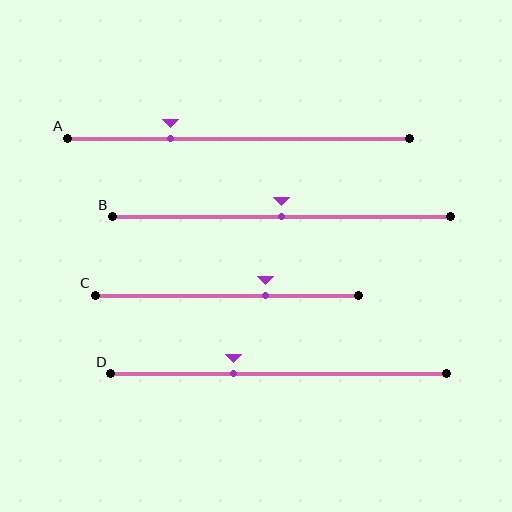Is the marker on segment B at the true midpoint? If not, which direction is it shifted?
Yes, the marker on segment B is at the true midpoint.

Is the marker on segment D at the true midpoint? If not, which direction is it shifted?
No, the marker on segment D is shifted to the left by about 13% of the segment length.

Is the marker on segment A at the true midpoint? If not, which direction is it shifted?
No, the marker on segment A is shifted to the left by about 20% of the segment length.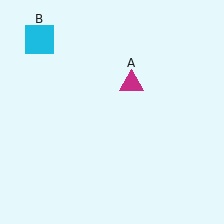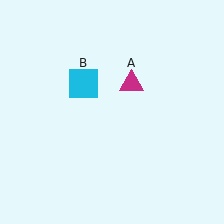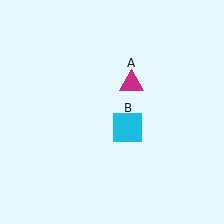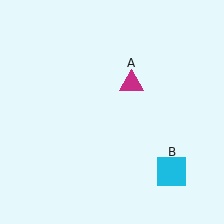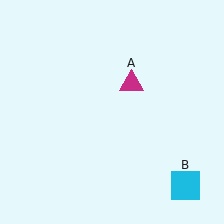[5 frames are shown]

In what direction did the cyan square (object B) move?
The cyan square (object B) moved down and to the right.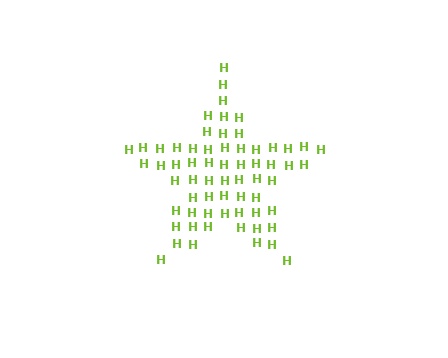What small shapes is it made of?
It is made of small letter H's.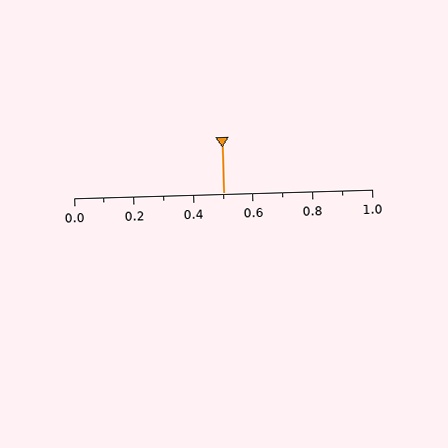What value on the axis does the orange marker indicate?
The marker indicates approximately 0.5.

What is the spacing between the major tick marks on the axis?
The major ticks are spaced 0.2 apart.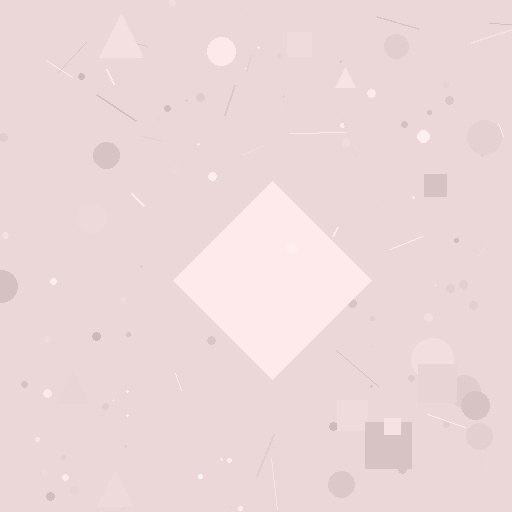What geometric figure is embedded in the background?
A diamond is embedded in the background.